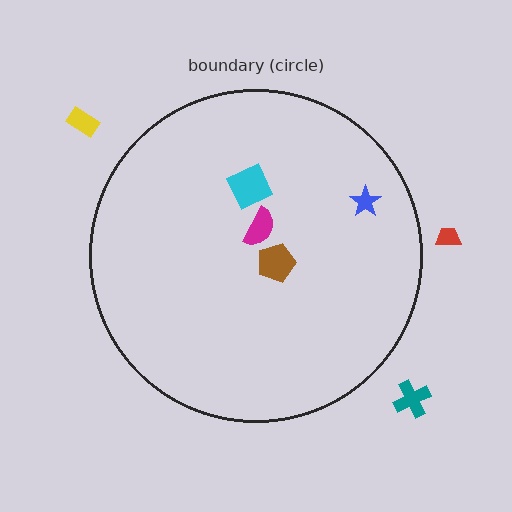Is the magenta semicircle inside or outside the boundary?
Inside.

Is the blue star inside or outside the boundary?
Inside.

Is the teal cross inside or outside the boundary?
Outside.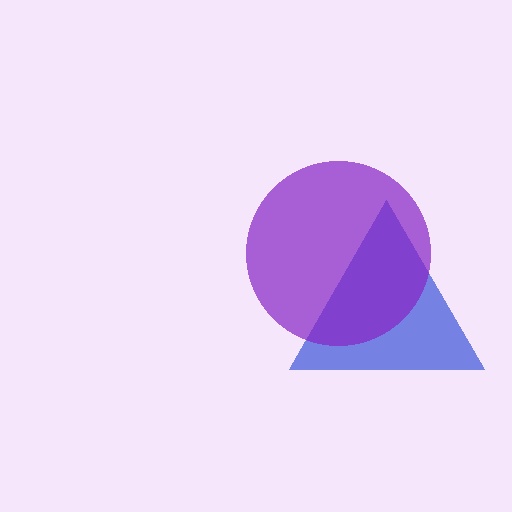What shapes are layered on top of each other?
The layered shapes are: a blue triangle, a purple circle.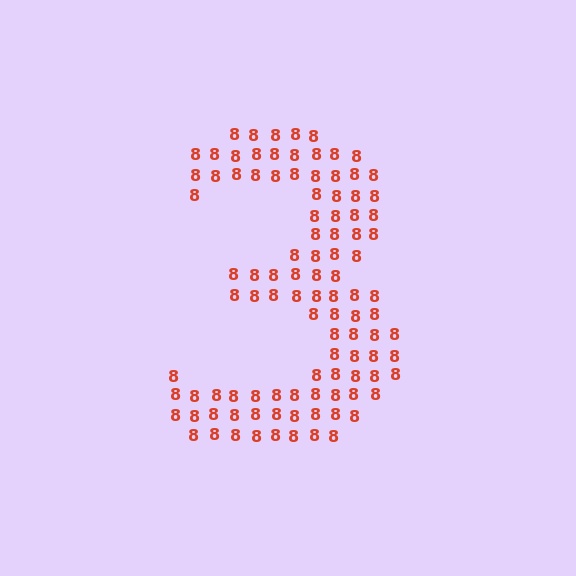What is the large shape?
The large shape is the digit 3.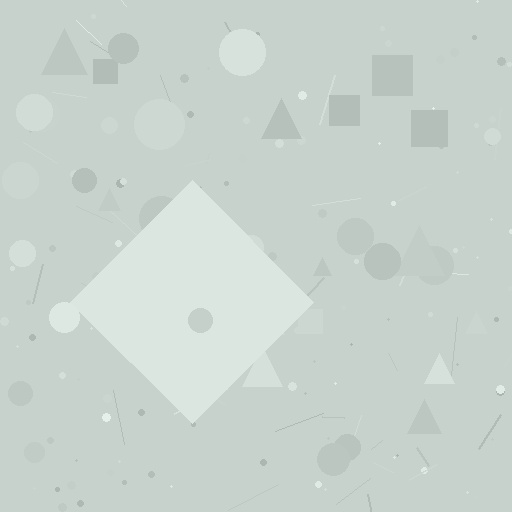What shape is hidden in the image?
A diamond is hidden in the image.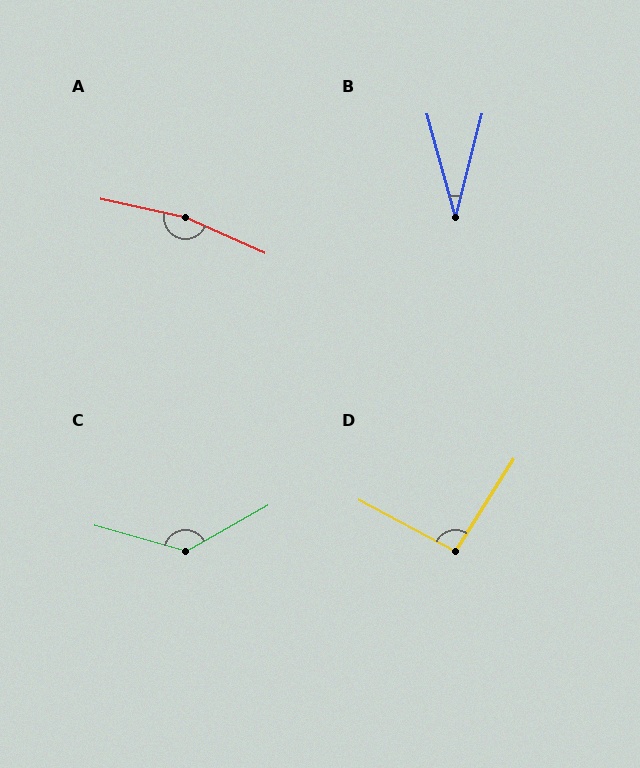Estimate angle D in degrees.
Approximately 94 degrees.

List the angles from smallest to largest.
B (30°), D (94°), C (135°), A (168°).